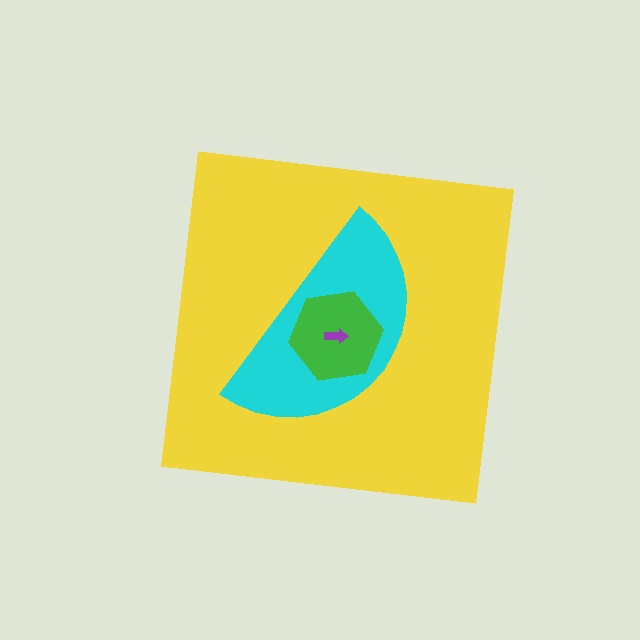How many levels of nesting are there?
4.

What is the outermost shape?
The yellow square.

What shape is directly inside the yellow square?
The cyan semicircle.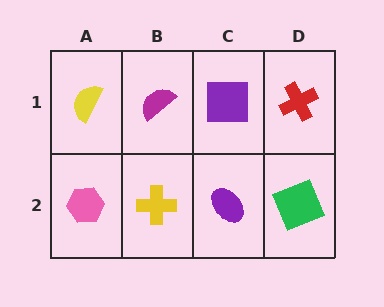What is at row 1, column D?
A red cross.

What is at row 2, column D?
A green square.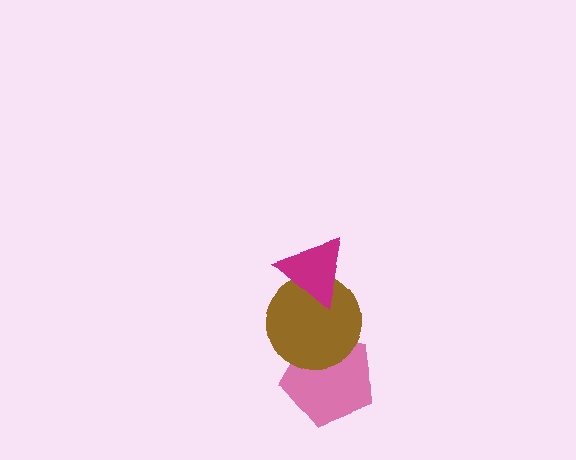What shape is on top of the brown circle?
The magenta triangle is on top of the brown circle.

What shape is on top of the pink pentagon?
The brown circle is on top of the pink pentagon.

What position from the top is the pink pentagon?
The pink pentagon is 3rd from the top.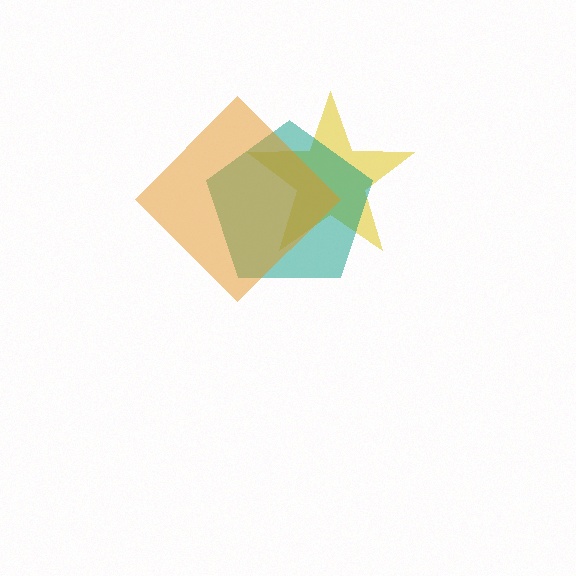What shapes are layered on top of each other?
The layered shapes are: a yellow star, a teal pentagon, an orange diamond.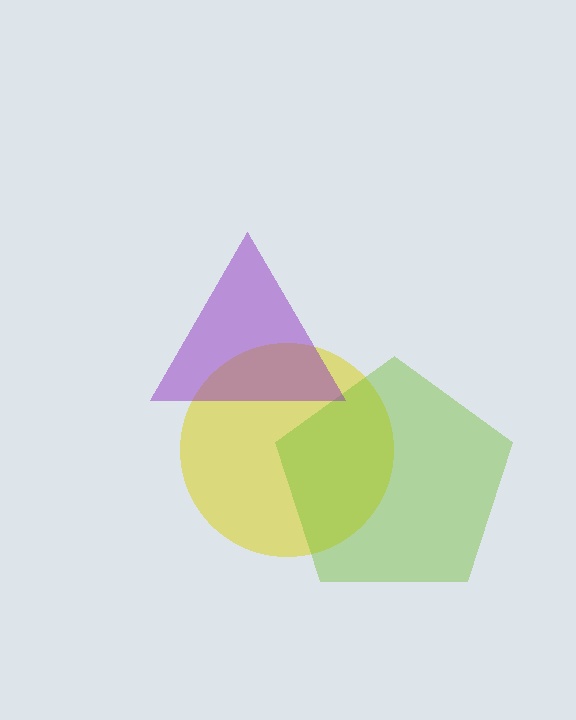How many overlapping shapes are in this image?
There are 3 overlapping shapes in the image.